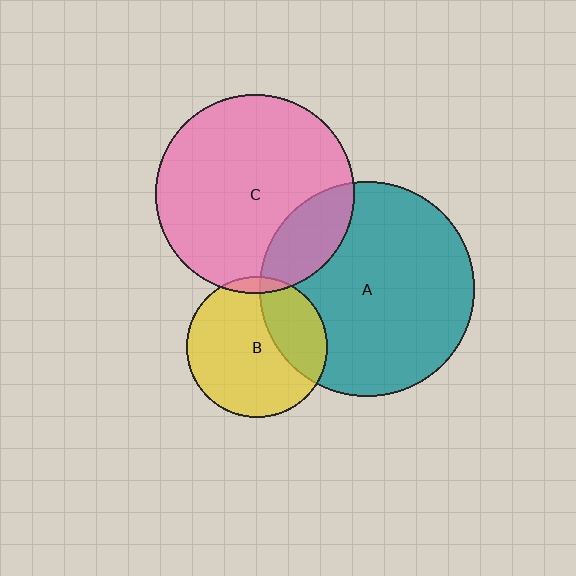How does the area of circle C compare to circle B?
Approximately 2.0 times.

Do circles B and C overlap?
Yes.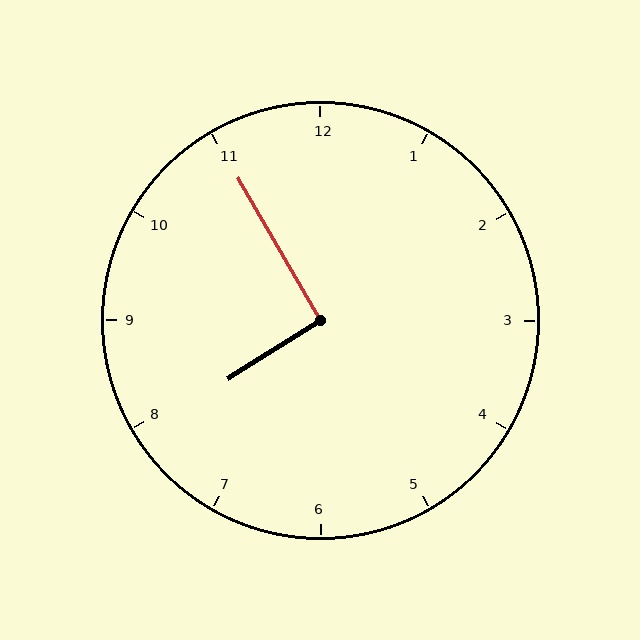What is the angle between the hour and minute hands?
Approximately 92 degrees.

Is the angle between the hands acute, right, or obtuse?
It is right.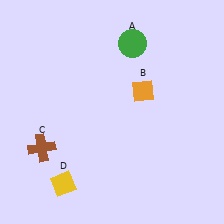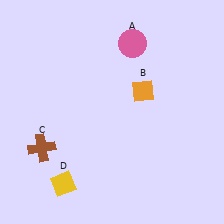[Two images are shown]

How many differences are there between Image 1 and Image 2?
There is 1 difference between the two images.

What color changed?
The circle (A) changed from green in Image 1 to pink in Image 2.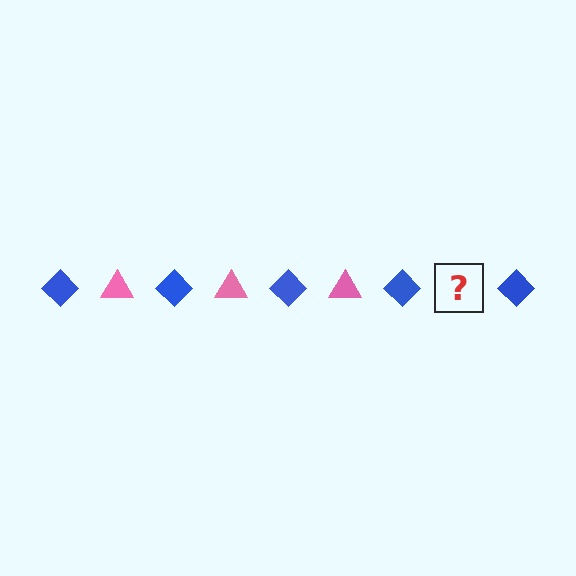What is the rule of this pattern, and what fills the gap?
The rule is that the pattern alternates between blue diamond and pink triangle. The gap should be filled with a pink triangle.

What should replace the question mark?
The question mark should be replaced with a pink triangle.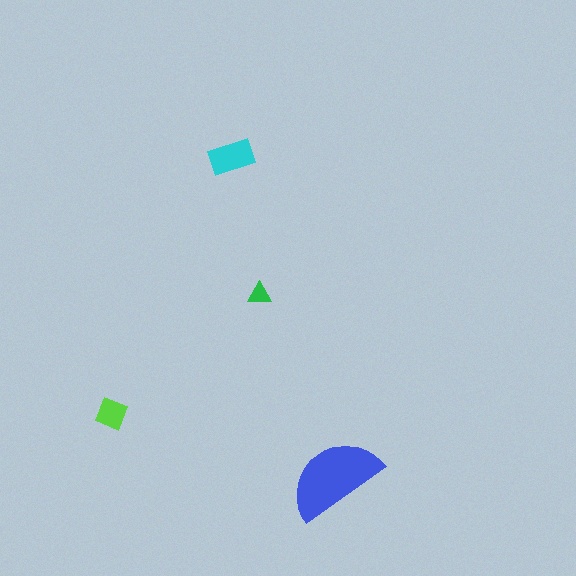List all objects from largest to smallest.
The blue semicircle, the cyan rectangle, the lime diamond, the green triangle.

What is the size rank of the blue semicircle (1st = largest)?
1st.